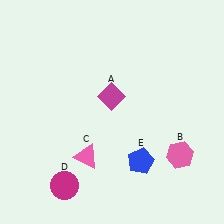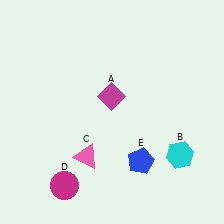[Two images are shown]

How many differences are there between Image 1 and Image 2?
There is 1 difference between the two images.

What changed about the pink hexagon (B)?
In Image 1, B is pink. In Image 2, it changed to cyan.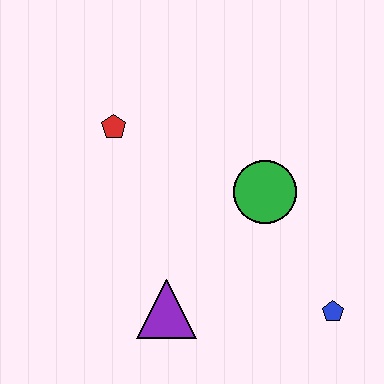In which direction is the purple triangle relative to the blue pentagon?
The purple triangle is to the left of the blue pentagon.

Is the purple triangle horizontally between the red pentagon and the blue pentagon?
Yes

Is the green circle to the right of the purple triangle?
Yes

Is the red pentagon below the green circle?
No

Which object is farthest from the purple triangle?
The red pentagon is farthest from the purple triangle.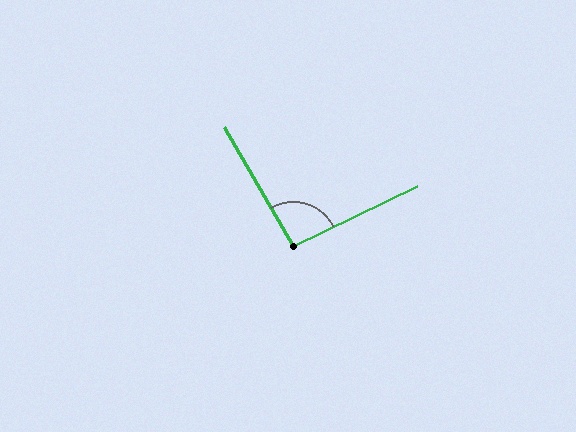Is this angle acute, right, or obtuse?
It is approximately a right angle.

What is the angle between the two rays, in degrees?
Approximately 94 degrees.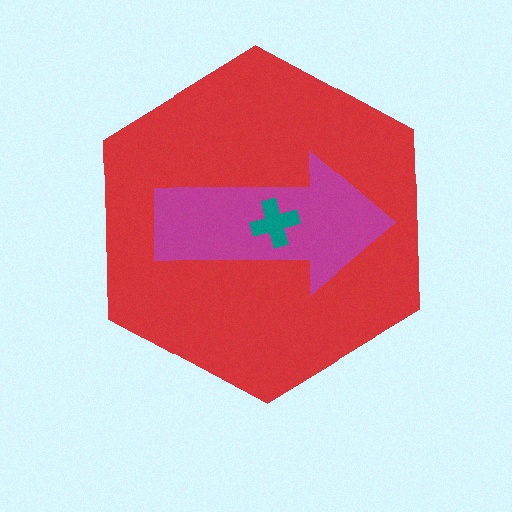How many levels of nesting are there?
3.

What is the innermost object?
The teal cross.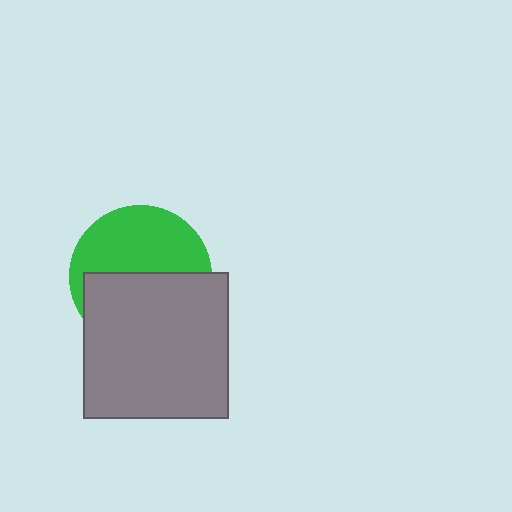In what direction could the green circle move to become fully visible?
The green circle could move up. That would shift it out from behind the gray square entirely.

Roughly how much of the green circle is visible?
About half of it is visible (roughly 49%).